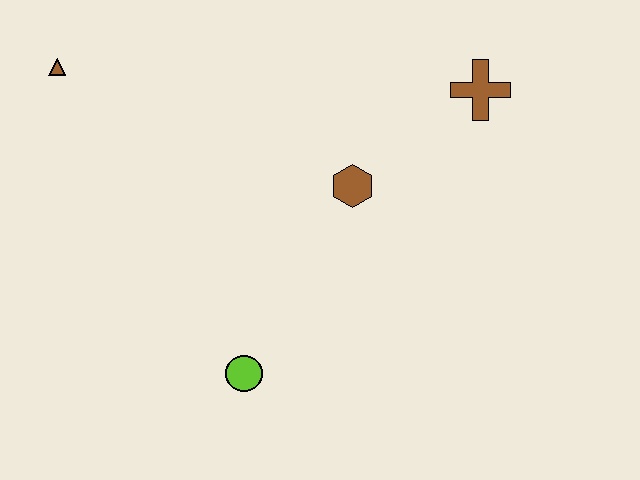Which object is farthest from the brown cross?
The brown triangle is farthest from the brown cross.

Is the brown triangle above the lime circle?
Yes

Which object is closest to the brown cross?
The brown hexagon is closest to the brown cross.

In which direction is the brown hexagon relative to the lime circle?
The brown hexagon is above the lime circle.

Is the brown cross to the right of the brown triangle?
Yes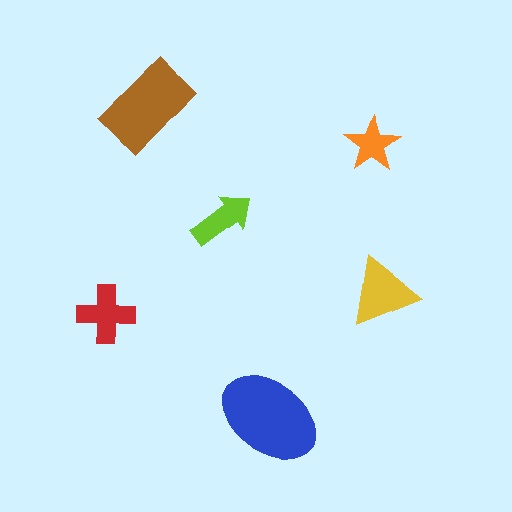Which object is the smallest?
The orange star.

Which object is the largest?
The blue ellipse.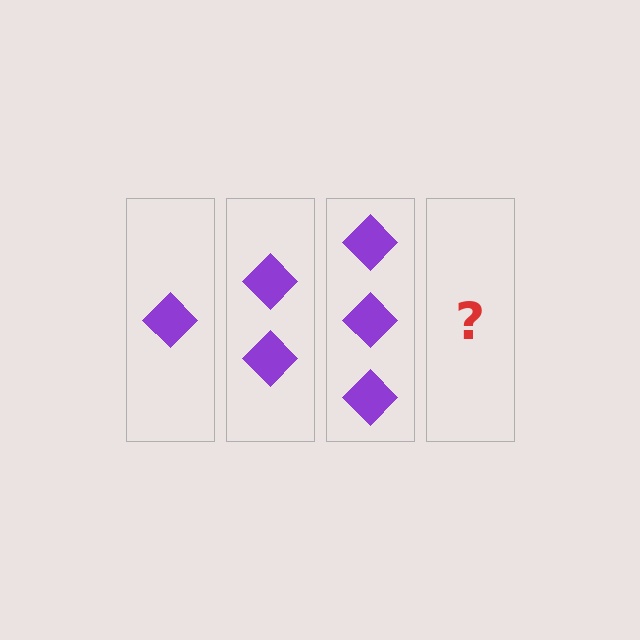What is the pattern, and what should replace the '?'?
The pattern is that each step adds one more diamond. The '?' should be 4 diamonds.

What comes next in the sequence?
The next element should be 4 diamonds.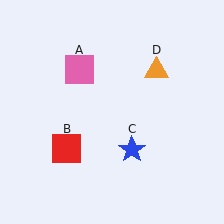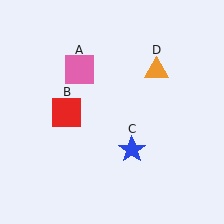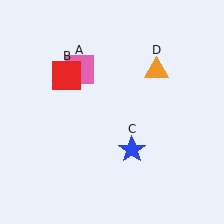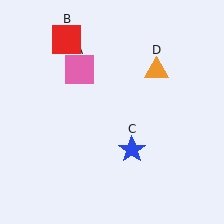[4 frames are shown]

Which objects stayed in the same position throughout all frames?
Pink square (object A) and blue star (object C) and orange triangle (object D) remained stationary.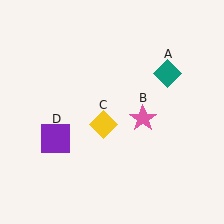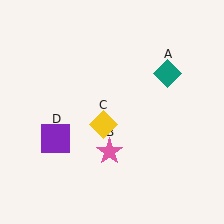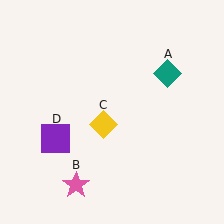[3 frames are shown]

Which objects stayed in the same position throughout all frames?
Teal diamond (object A) and yellow diamond (object C) and purple square (object D) remained stationary.